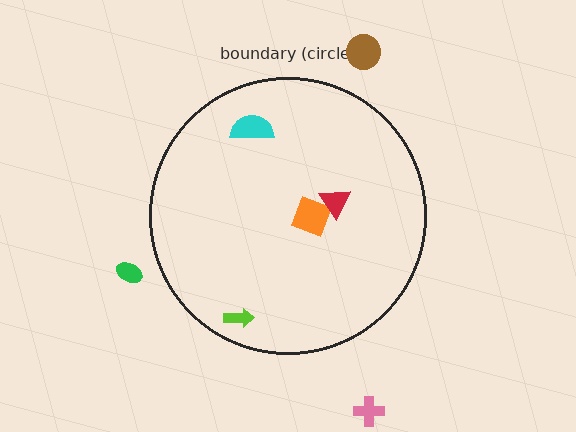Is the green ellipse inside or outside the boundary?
Outside.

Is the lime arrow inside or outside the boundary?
Inside.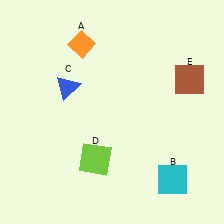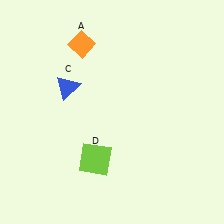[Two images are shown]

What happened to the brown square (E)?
The brown square (E) was removed in Image 2. It was in the top-right area of Image 1.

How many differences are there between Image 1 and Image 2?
There are 2 differences between the two images.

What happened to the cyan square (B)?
The cyan square (B) was removed in Image 2. It was in the bottom-right area of Image 1.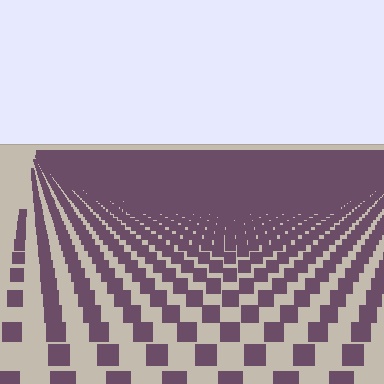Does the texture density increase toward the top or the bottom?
Density increases toward the top.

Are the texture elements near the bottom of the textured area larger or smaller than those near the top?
Larger. Near the bottom, elements are closer to the viewer and appear at a bigger on-screen size.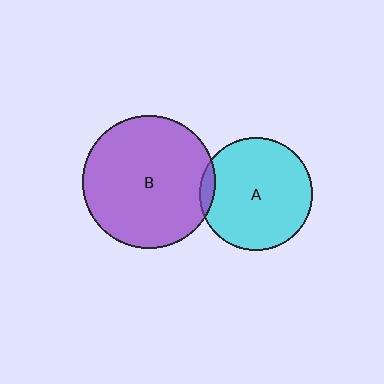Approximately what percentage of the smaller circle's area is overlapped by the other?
Approximately 5%.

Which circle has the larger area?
Circle B (purple).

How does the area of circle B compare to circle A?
Approximately 1.4 times.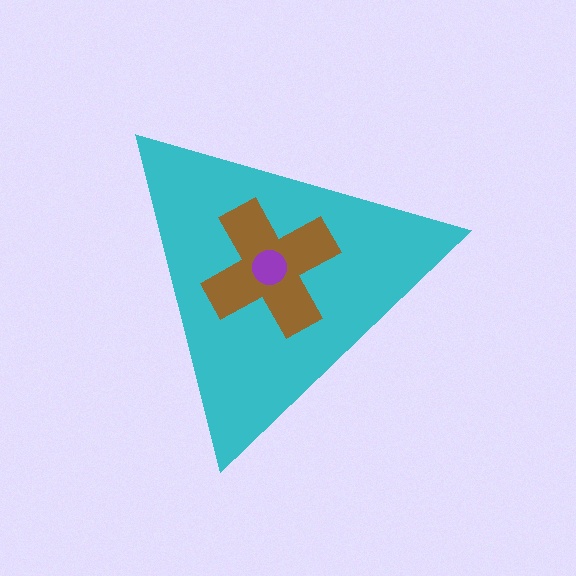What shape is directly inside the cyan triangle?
The brown cross.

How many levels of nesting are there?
3.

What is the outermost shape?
The cyan triangle.